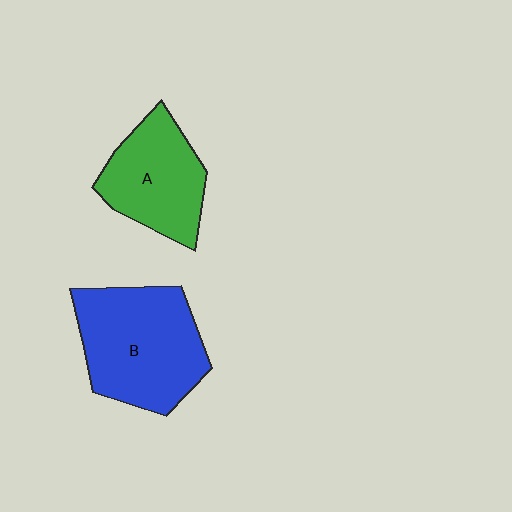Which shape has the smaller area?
Shape A (green).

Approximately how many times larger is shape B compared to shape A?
Approximately 1.4 times.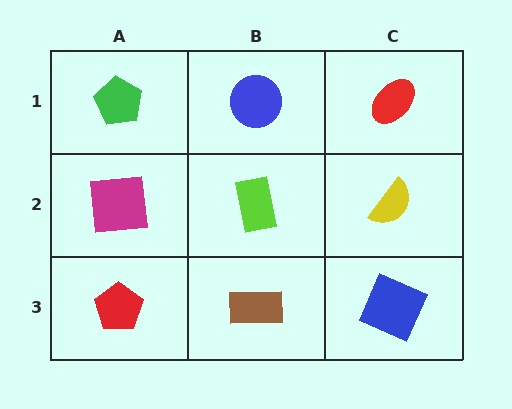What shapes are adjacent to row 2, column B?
A blue circle (row 1, column B), a brown rectangle (row 3, column B), a magenta square (row 2, column A), a yellow semicircle (row 2, column C).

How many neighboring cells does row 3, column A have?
2.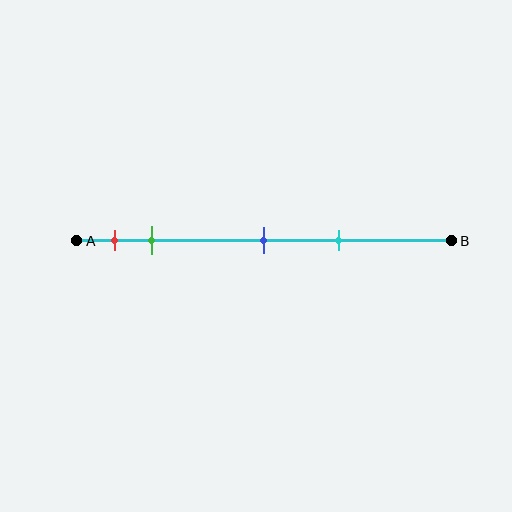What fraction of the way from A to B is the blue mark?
The blue mark is approximately 50% (0.5) of the way from A to B.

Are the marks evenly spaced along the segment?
No, the marks are not evenly spaced.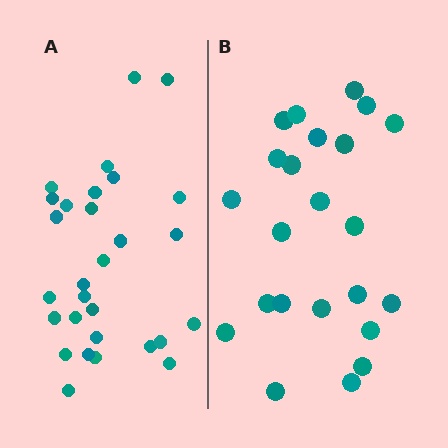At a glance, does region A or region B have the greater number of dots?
Region A (the left region) has more dots.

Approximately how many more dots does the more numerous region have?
Region A has about 6 more dots than region B.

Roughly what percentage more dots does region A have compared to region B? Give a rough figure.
About 25% more.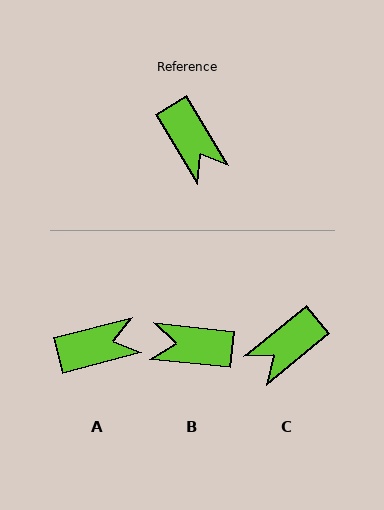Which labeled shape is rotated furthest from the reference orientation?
B, about 127 degrees away.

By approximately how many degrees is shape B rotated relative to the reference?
Approximately 127 degrees clockwise.